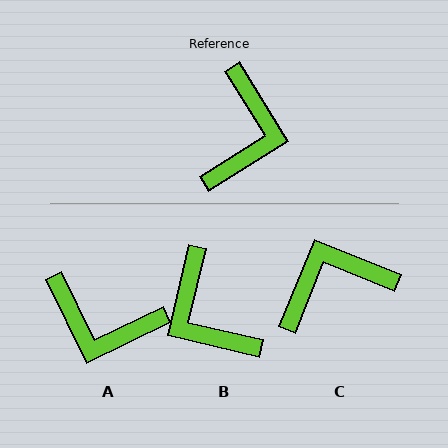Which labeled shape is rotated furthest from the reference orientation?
B, about 135 degrees away.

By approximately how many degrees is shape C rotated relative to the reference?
Approximately 126 degrees counter-clockwise.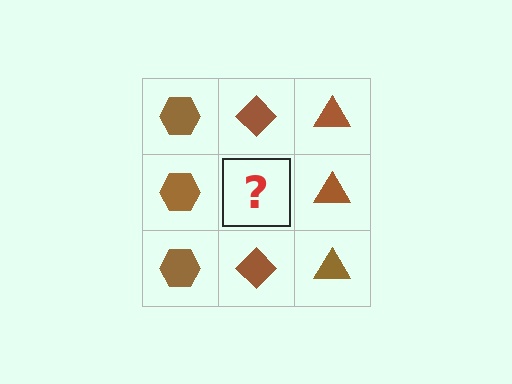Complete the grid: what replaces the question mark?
The question mark should be replaced with a brown diamond.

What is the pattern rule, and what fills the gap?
The rule is that each column has a consistent shape. The gap should be filled with a brown diamond.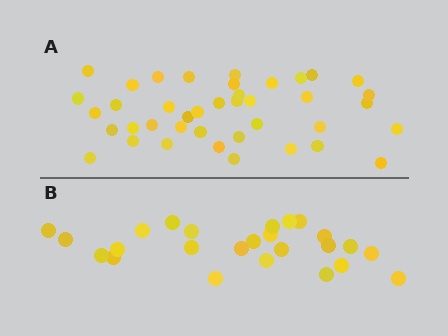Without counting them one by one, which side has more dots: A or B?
Region A (the top region) has more dots.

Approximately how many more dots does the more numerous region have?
Region A has approximately 15 more dots than region B.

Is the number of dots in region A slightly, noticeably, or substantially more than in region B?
Region A has substantially more. The ratio is roughly 1.6 to 1.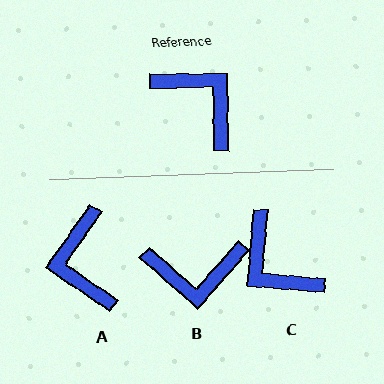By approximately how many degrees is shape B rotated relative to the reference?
Approximately 132 degrees clockwise.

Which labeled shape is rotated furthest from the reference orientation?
C, about 174 degrees away.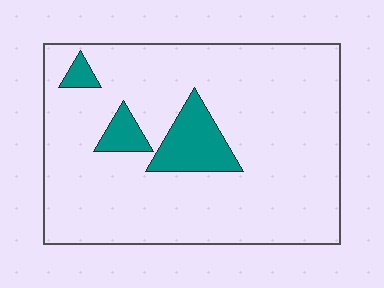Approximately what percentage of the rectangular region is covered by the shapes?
Approximately 10%.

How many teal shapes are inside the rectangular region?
3.